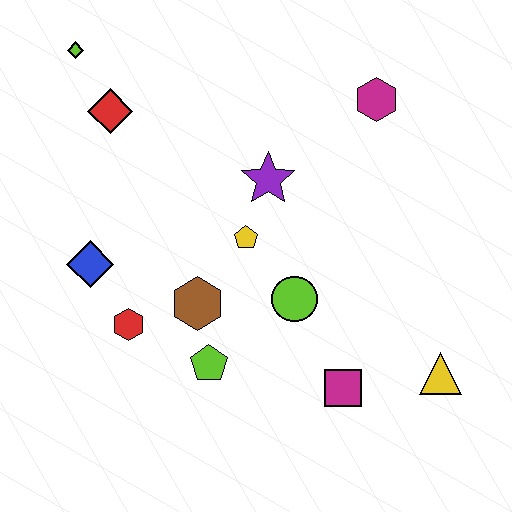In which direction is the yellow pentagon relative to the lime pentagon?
The yellow pentagon is above the lime pentagon.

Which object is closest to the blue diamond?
The red hexagon is closest to the blue diamond.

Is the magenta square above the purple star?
No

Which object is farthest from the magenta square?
The lime diamond is farthest from the magenta square.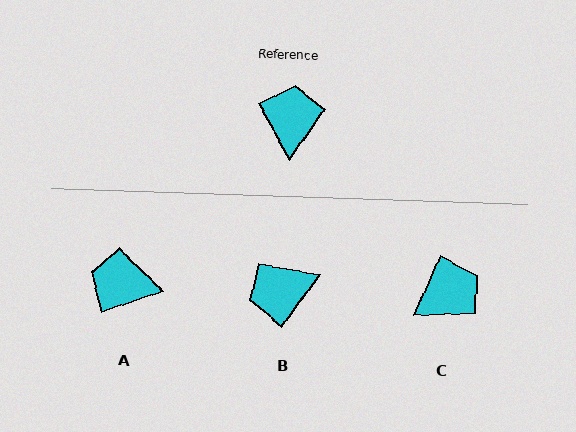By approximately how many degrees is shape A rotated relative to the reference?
Approximately 80 degrees counter-clockwise.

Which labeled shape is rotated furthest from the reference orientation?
B, about 115 degrees away.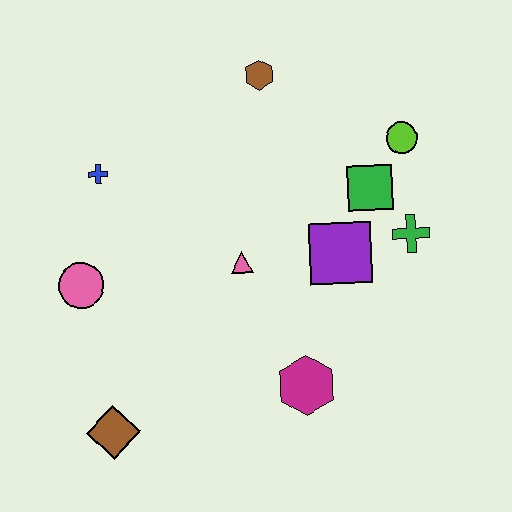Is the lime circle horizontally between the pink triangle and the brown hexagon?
No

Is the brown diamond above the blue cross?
No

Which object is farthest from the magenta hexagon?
The brown hexagon is farthest from the magenta hexagon.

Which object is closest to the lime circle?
The green square is closest to the lime circle.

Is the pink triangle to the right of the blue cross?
Yes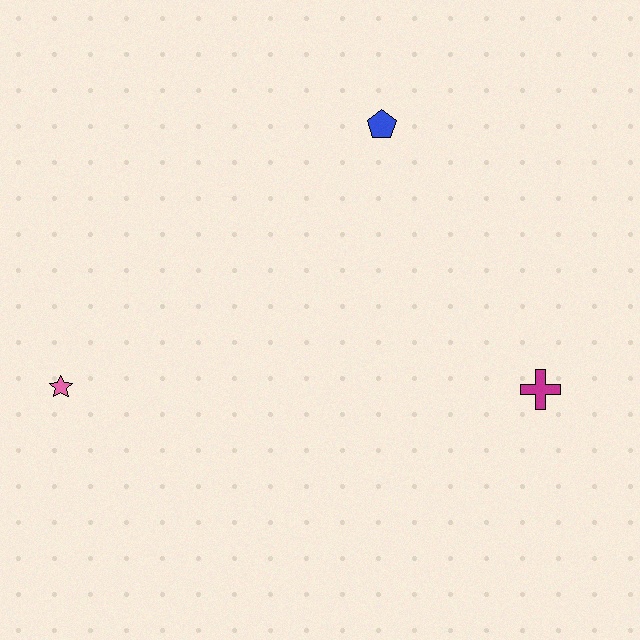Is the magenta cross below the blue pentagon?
Yes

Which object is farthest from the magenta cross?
The pink star is farthest from the magenta cross.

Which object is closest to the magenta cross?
The blue pentagon is closest to the magenta cross.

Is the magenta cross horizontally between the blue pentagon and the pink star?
No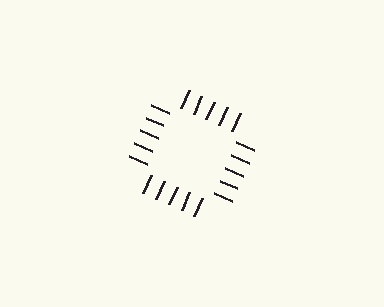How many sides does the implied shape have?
4 sides — the line-ends trace a square.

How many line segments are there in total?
20 — 5 along each of the 4 edges.